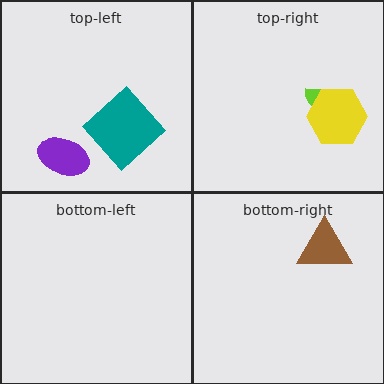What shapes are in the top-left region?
The teal diamond, the purple ellipse.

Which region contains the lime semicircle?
The top-right region.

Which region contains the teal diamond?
The top-left region.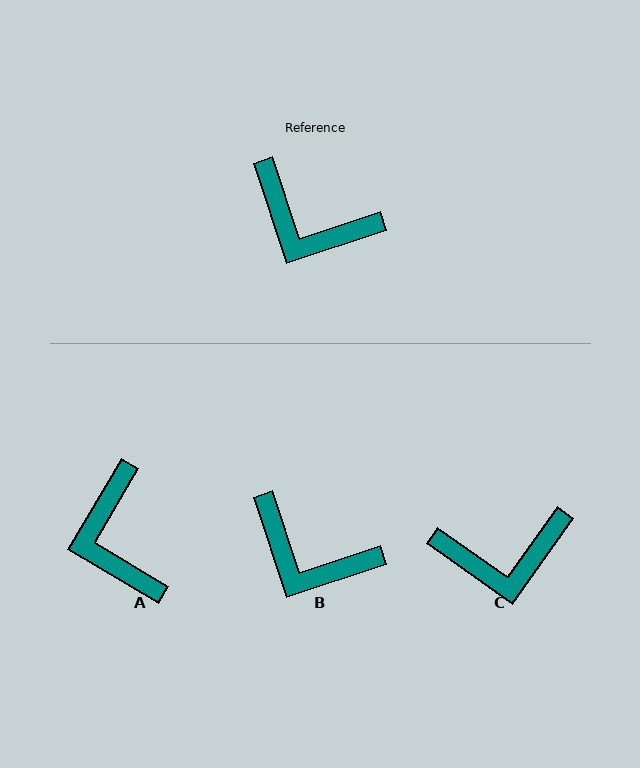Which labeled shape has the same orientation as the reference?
B.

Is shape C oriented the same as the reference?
No, it is off by about 37 degrees.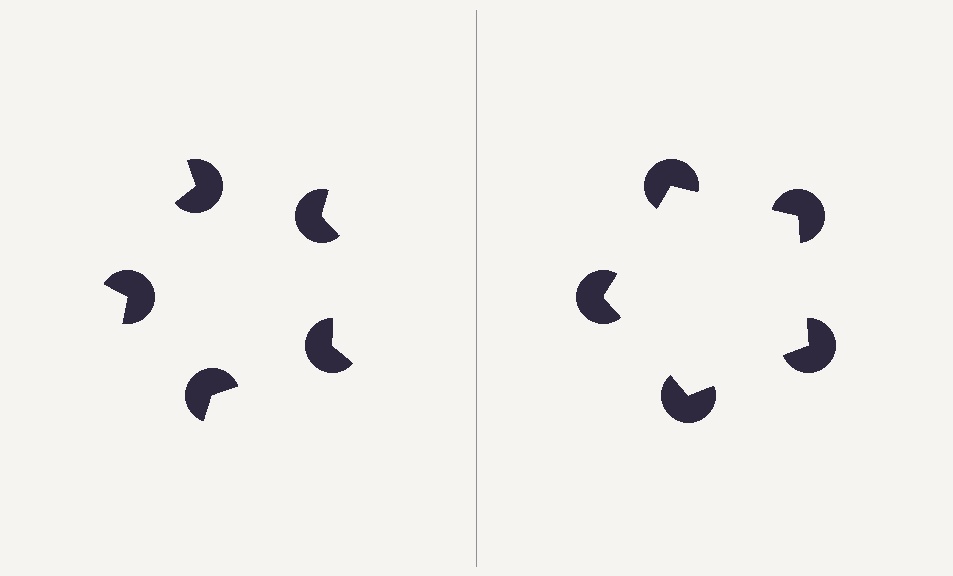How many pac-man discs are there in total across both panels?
10 — 5 on each side.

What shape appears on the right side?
An illusory pentagon.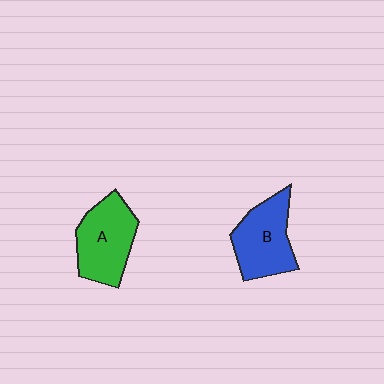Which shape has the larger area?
Shape A (green).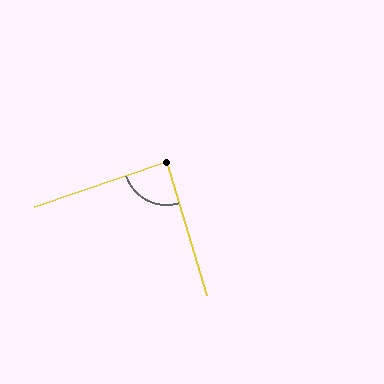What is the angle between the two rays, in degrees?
Approximately 88 degrees.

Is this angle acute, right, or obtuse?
It is approximately a right angle.